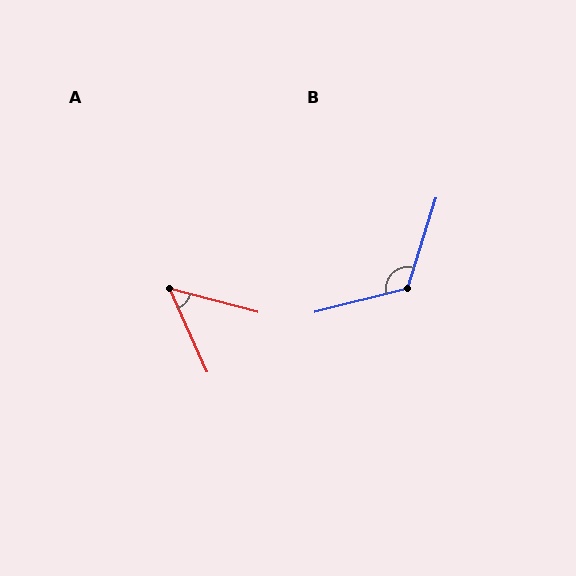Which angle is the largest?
B, at approximately 122 degrees.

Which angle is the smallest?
A, at approximately 51 degrees.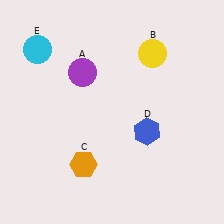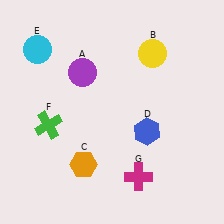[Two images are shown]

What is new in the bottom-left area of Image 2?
A green cross (F) was added in the bottom-left area of Image 2.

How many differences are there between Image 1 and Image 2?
There are 2 differences between the two images.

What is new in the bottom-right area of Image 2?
A magenta cross (G) was added in the bottom-right area of Image 2.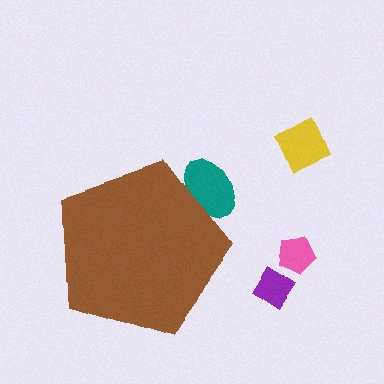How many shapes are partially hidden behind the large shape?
1 shape is partially hidden.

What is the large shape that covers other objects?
A brown pentagon.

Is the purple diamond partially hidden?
No, the purple diamond is fully visible.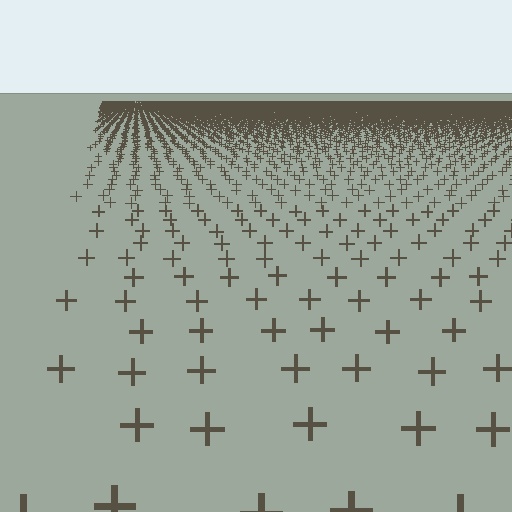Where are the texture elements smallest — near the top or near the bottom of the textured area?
Near the top.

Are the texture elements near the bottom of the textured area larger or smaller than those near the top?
Larger. Near the bottom, elements are closer to the viewer and appear at a bigger on-screen size.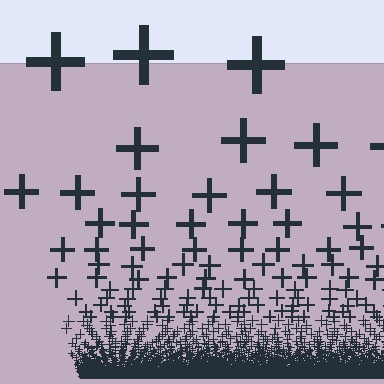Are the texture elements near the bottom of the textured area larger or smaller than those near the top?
Smaller. The gradient is inverted — elements near the bottom are smaller and denser.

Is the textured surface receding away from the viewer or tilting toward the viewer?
The surface appears to tilt toward the viewer. Texture elements get larger and sparser toward the top.